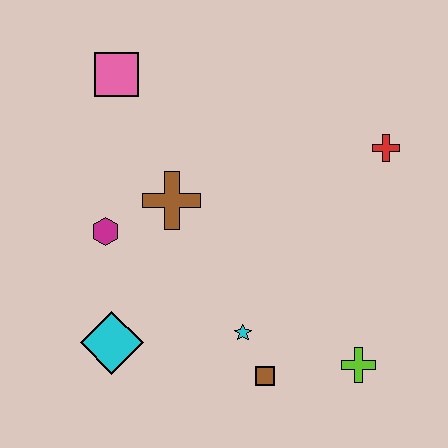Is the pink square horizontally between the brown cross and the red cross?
No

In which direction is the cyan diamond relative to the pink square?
The cyan diamond is below the pink square.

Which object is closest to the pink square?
The brown cross is closest to the pink square.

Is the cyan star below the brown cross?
Yes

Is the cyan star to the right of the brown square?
No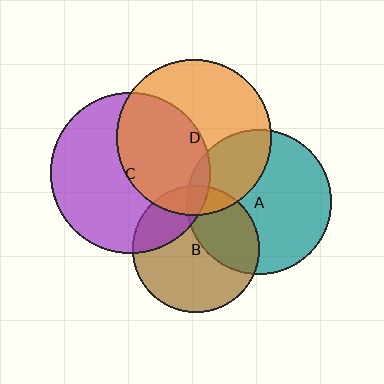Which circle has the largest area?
Circle C (purple).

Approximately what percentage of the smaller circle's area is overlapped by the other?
Approximately 25%.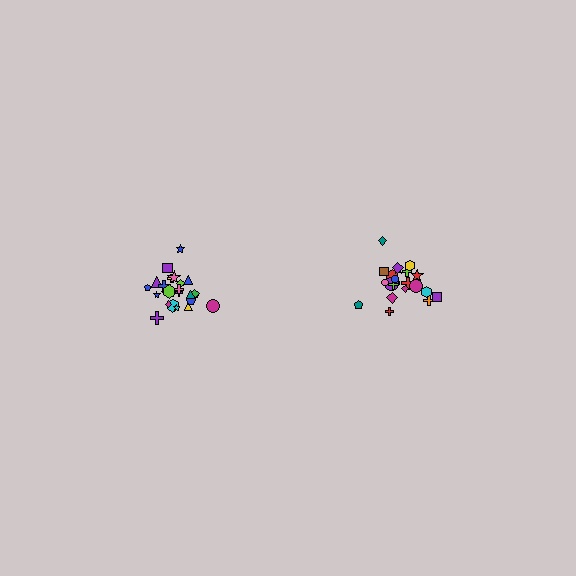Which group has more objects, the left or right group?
The left group.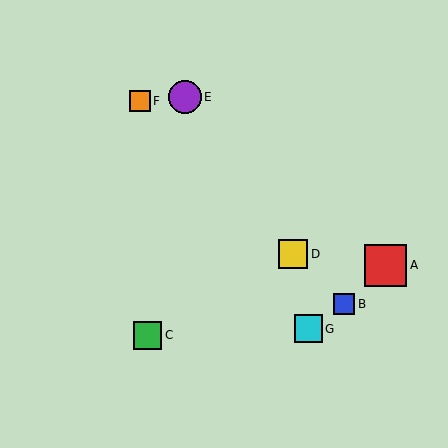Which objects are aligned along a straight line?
Objects B, D, F are aligned along a straight line.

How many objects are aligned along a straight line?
3 objects (B, D, F) are aligned along a straight line.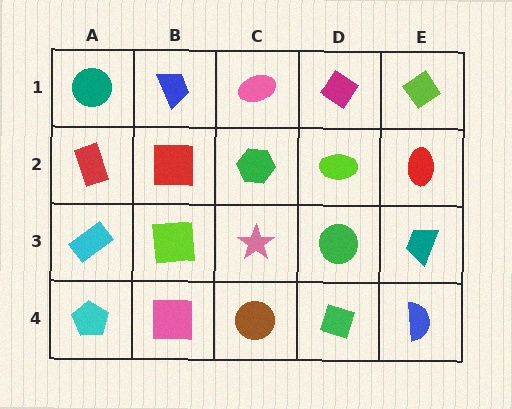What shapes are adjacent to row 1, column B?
A red square (row 2, column B), a teal circle (row 1, column A), a pink ellipse (row 1, column C).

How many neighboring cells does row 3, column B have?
4.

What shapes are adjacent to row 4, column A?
A cyan rectangle (row 3, column A), a pink square (row 4, column B).